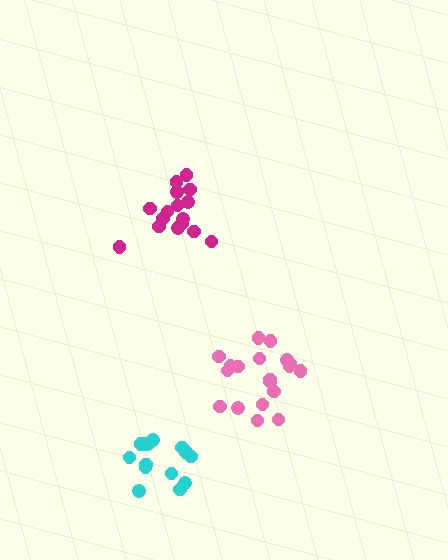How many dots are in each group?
Group 1: 16 dots, Group 2: 16 dots, Group 3: 19 dots (51 total).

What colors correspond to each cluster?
The clusters are colored: cyan, magenta, pink.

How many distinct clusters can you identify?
There are 3 distinct clusters.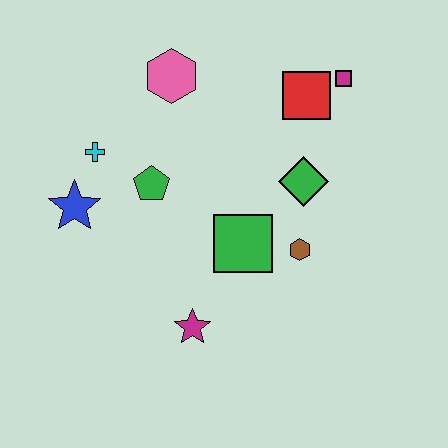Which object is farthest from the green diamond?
The blue star is farthest from the green diamond.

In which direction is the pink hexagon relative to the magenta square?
The pink hexagon is to the left of the magenta square.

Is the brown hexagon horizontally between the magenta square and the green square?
Yes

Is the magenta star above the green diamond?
No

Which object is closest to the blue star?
The cyan cross is closest to the blue star.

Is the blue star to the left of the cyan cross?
Yes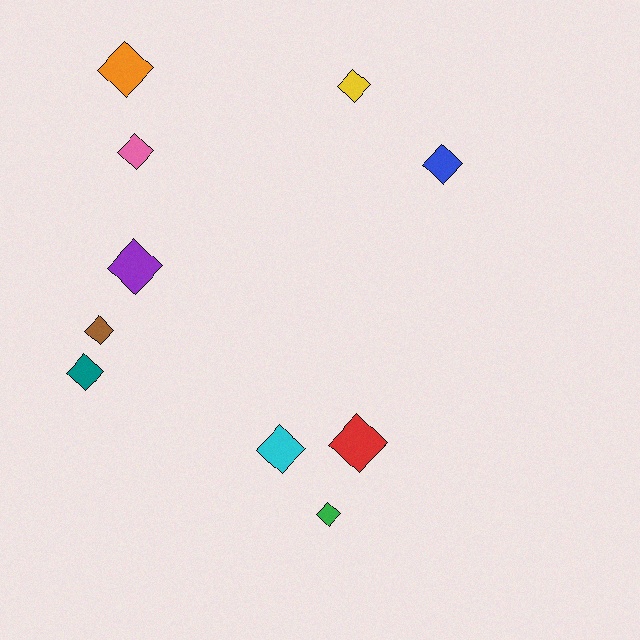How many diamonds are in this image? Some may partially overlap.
There are 10 diamonds.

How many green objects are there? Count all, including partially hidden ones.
There is 1 green object.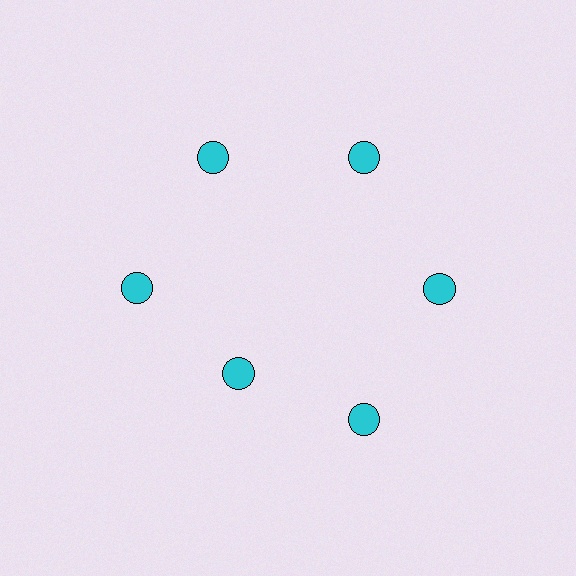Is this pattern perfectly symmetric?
No. The 6 cyan circles are arranged in a ring, but one element near the 7 o'clock position is pulled inward toward the center, breaking the 6-fold rotational symmetry.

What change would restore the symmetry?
The symmetry would be restored by moving it outward, back onto the ring so that all 6 circles sit at equal angles and equal distance from the center.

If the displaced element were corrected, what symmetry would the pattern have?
It would have 6-fold rotational symmetry — the pattern would map onto itself every 60 degrees.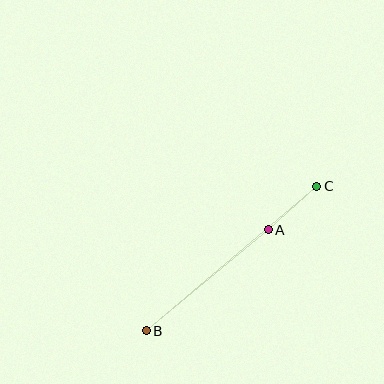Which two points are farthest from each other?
Points B and C are farthest from each other.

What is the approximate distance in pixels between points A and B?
The distance between A and B is approximately 159 pixels.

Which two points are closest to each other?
Points A and C are closest to each other.